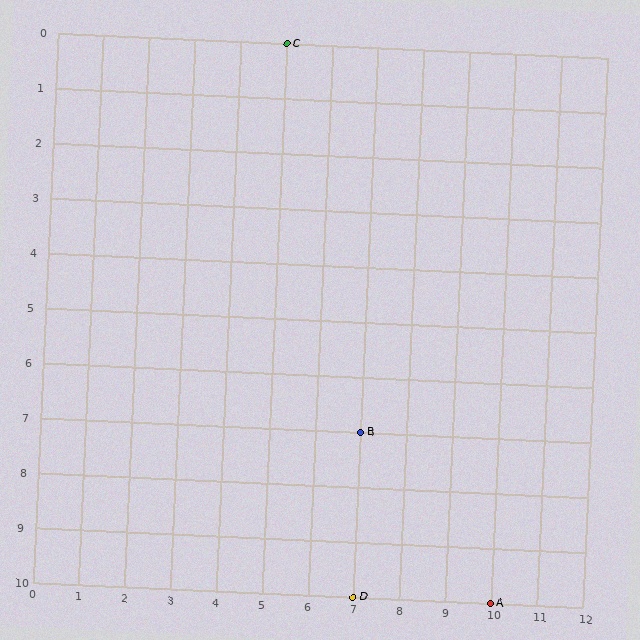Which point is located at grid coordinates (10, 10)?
Point A is at (10, 10).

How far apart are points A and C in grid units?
Points A and C are 5 columns and 10 rows apart (about 11.2 grid units diagonally).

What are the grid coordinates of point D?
Point D is at grid coordinates (7, 10).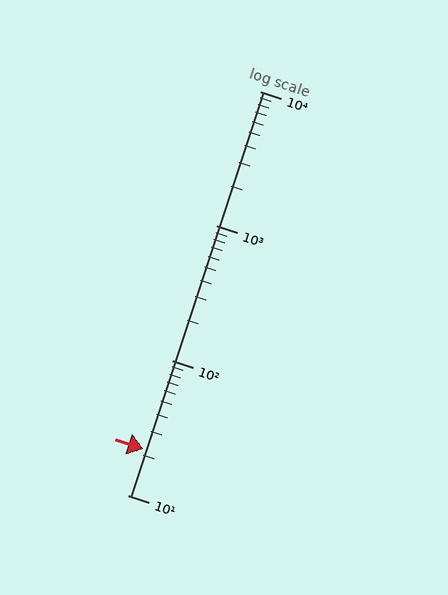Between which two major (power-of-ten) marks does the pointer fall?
The pointer is between 10 and 100.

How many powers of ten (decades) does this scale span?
The scale spans 3 decades, from 10 to 10000.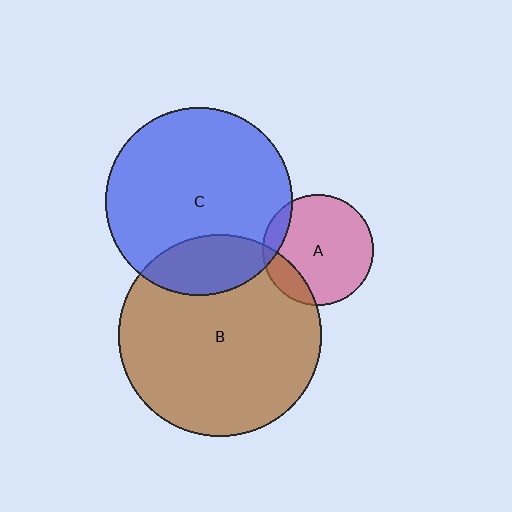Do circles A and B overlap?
Yes.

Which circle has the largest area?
Circle B (brown).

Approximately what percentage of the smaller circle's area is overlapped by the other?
Approximately 15%.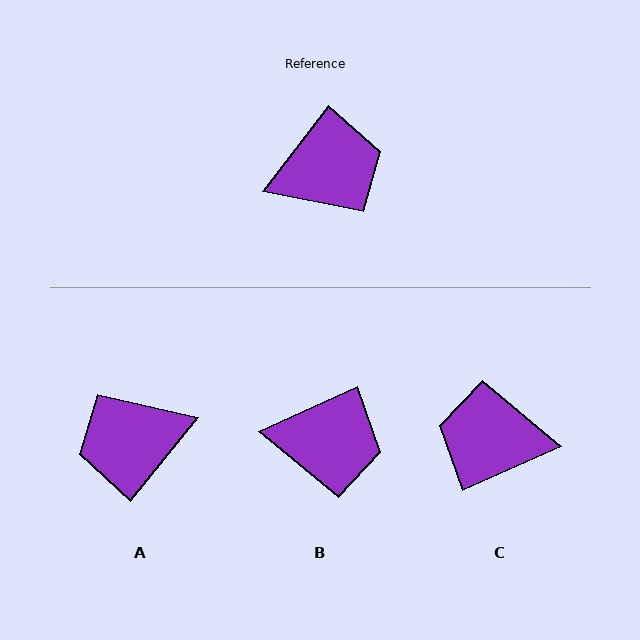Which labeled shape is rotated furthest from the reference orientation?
A, about 179 degrees away.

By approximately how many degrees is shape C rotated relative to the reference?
Approximately 152 degrees counter-clockwise.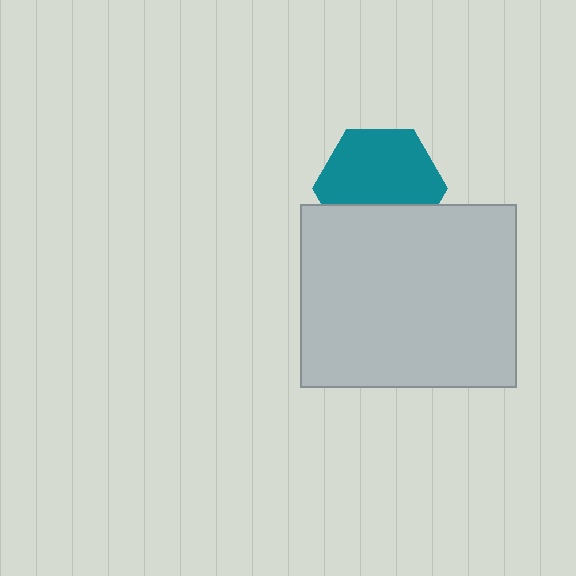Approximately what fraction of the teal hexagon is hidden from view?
Roughly 34% of the teal hexagon is hidden behind the light gray rectangle.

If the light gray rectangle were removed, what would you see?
You would see the complete teal hexagon.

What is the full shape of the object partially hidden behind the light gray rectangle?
The partially hidden object is a teal hexagon.